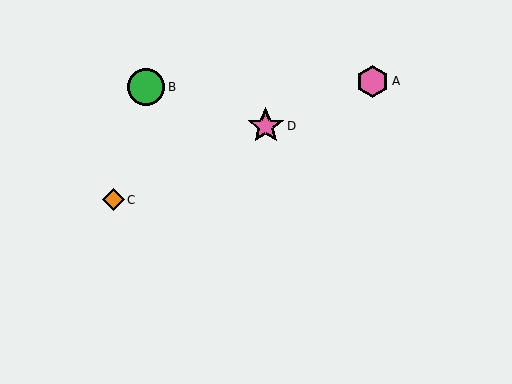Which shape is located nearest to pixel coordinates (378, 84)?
The pink hexagon (labeled A) at (373, 81) is nearest to that location.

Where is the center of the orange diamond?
The center of the orange diamond is at (113, 200).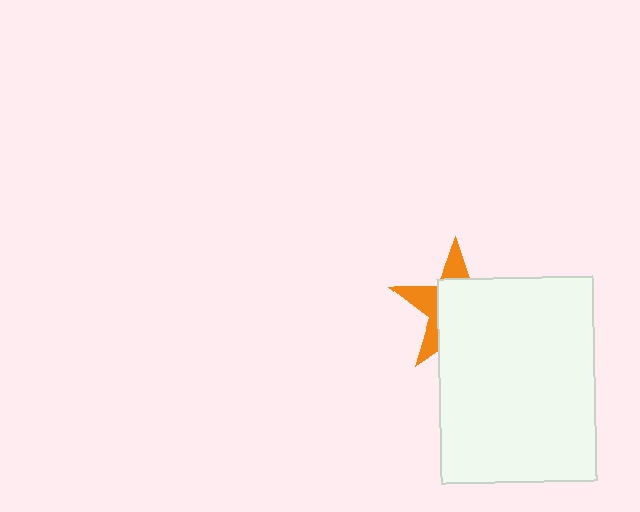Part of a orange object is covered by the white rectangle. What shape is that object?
It is a star.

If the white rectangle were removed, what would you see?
You would see the complete orange star.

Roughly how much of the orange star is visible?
A small part of it is visible (roughly 35%).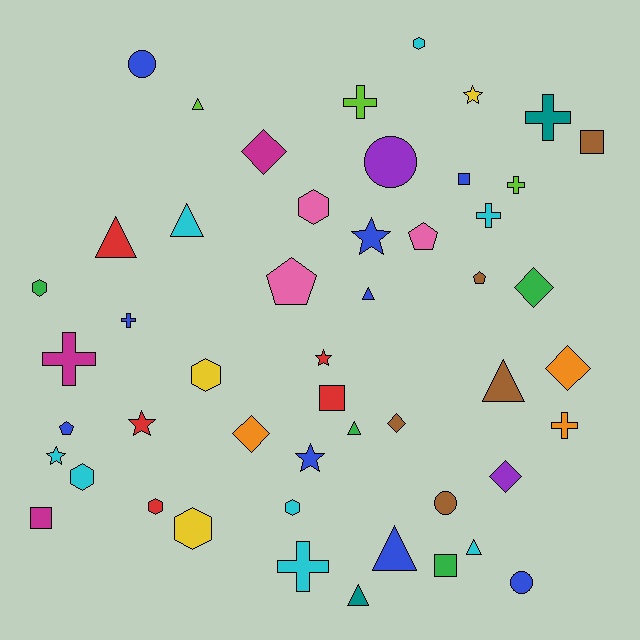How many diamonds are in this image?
There are 6 diamonds.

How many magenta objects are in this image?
There are 3 magenta objects.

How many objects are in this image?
There are 50 objects.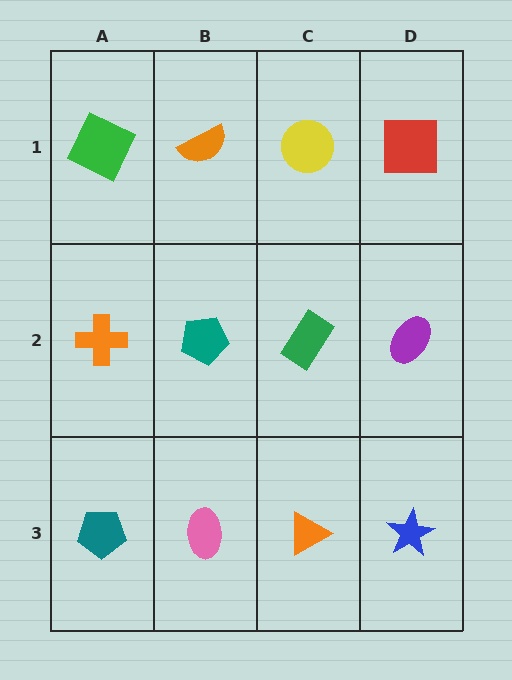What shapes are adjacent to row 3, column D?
A purple ellipse (row 2, column D), an orange triangle (row 3, column C).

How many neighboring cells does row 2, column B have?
4.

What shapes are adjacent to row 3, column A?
An orange cross (row 2, column A), a pink ellipse (row 3, column B).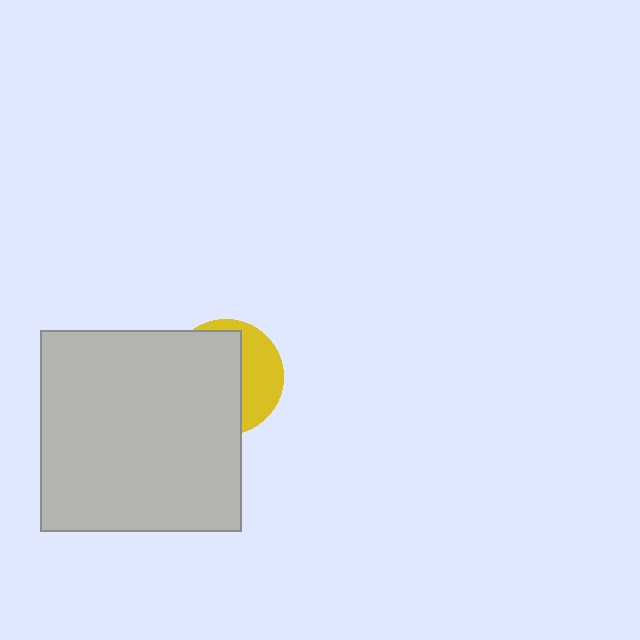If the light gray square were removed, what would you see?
You would see the complete yellow circle.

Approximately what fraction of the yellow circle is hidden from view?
Roughly 63% of the yellow circle is hidden behind the light gray square.